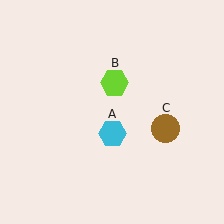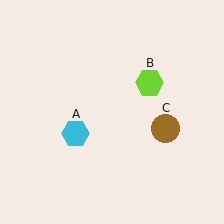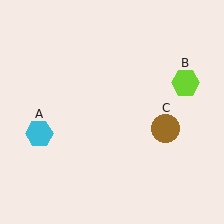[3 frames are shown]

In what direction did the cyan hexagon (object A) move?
The cyan hexagon (object A) moved left.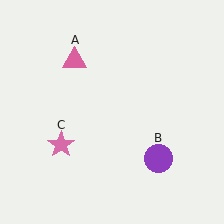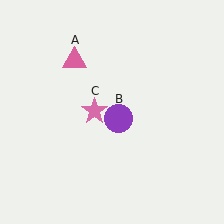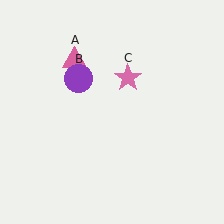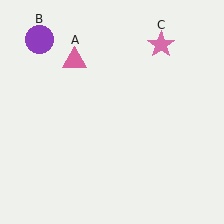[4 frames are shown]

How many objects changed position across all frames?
2 objects changed position: purple circle (object B), pink star (object C).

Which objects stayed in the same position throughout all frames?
Pink triangle (object A) remained stationary.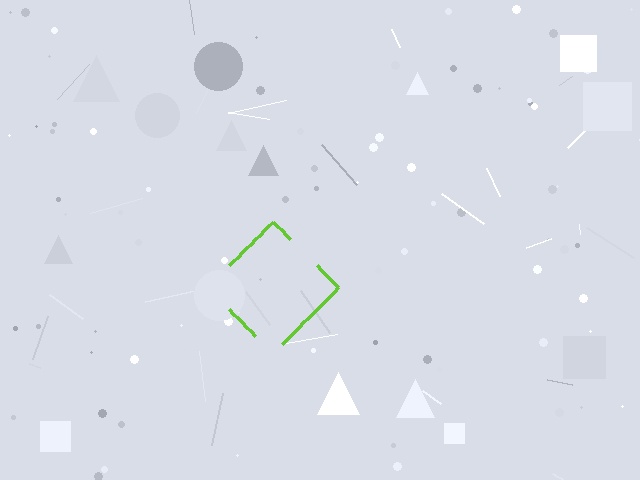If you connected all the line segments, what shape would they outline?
They would outline a diamond.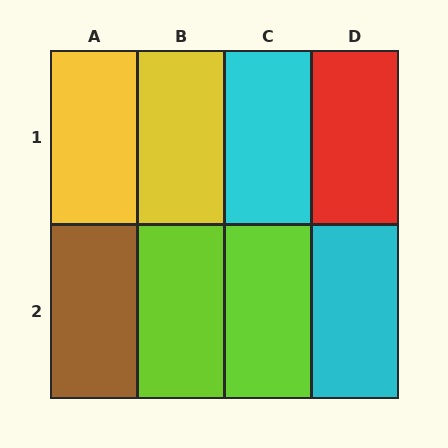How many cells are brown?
1 cell is brown.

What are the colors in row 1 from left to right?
Yellow, yellow, cyan, red.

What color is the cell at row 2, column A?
Brown.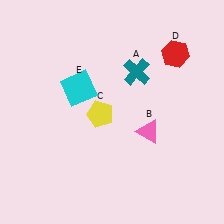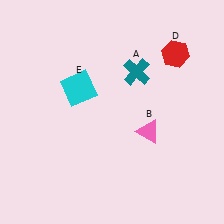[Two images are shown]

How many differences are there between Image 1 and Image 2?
There is 1 difference between the two images.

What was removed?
The yellow pentagon (C) was removed in Image 2.